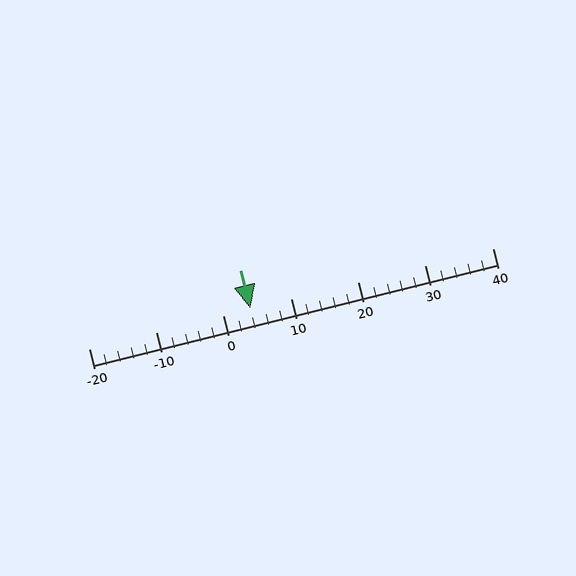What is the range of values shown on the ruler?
The ruler shows values from -20 to 40.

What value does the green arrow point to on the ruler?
The green arrow points to approximately 4.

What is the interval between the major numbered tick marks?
The major tick marks are spaced 10 units apart.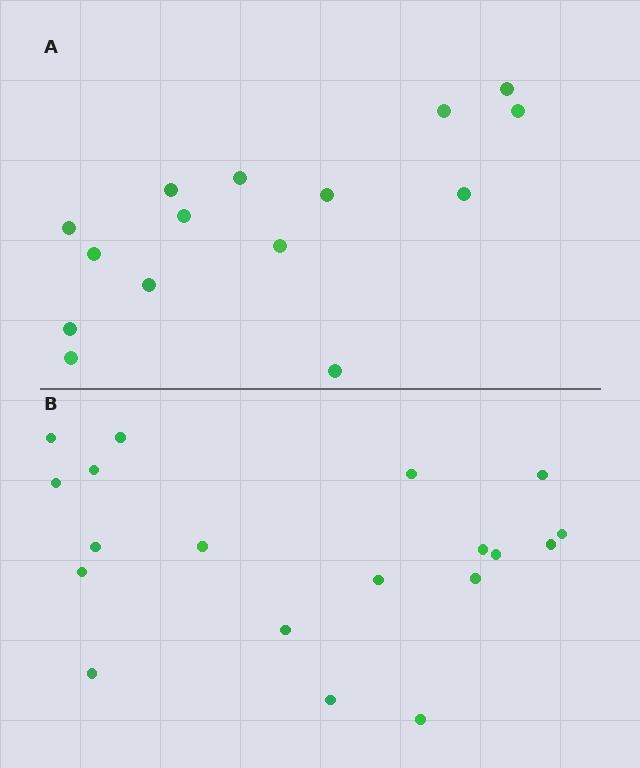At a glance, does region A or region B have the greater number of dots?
Region B (the bottom region) has more dots.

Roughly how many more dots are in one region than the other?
Region B has about 4 more dots than region A.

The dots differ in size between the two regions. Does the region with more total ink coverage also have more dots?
No. Region A has more total ink coverage because its dots are larger, but region B actually contains more individual dots. Total area can be misleading — the number of items is what matters here.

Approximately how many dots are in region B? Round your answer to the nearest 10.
About 20 dots. (The exact count is 19, which rounds to 20.)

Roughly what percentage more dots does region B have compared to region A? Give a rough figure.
About 25% more.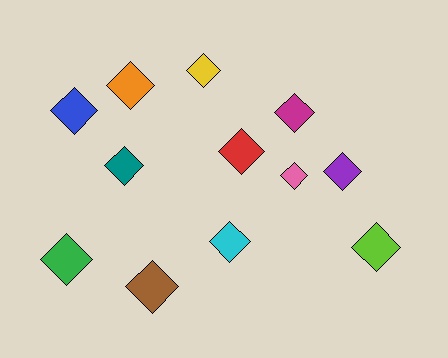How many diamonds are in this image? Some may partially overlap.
There are 12 diamonds.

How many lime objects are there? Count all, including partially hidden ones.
There is 1 lime object.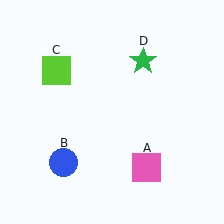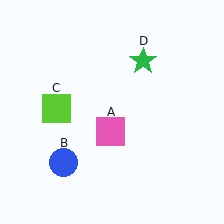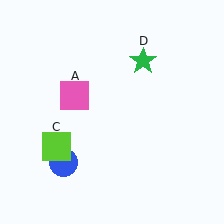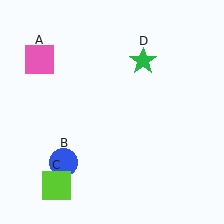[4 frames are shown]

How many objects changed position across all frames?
2 objects changed position: pink square (object A), lime square (object C).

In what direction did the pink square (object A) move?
The pink square (object A) moved up and to the left.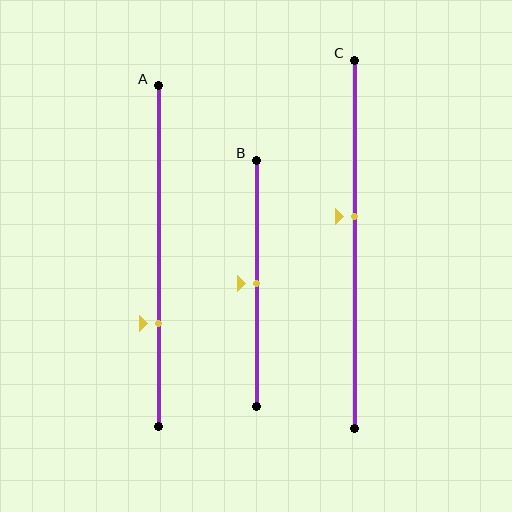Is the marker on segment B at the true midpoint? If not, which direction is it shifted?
Yes, the marker on segment B is at the true midpoint.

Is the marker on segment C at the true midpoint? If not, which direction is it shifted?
No, the marker on segment C is shifted upward by about 7% of the segment length.